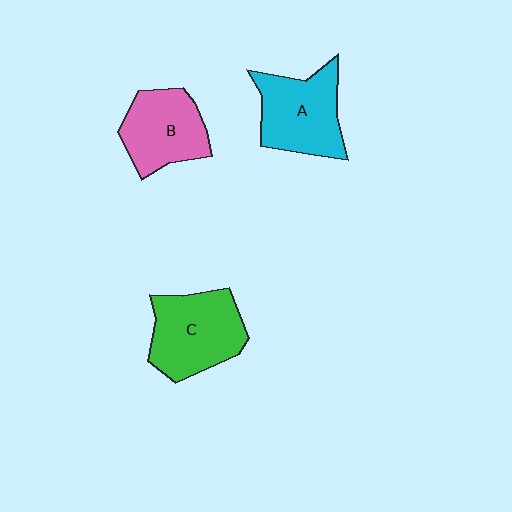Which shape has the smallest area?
Shape B (pink).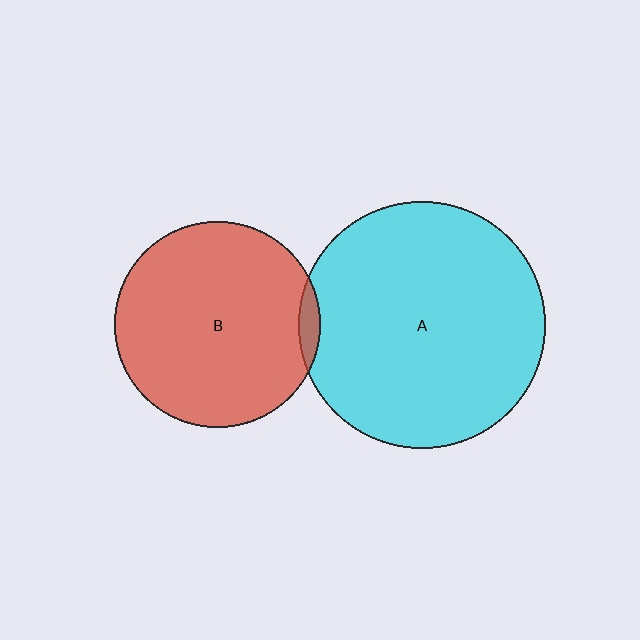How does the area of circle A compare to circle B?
Approximately 1.4 times.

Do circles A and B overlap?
Yes.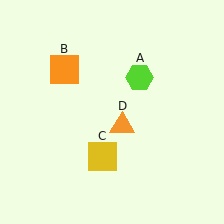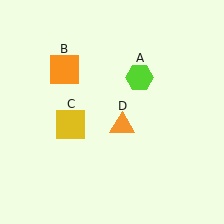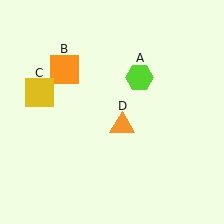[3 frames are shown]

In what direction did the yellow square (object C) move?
The yellow square (object C) moved up and to the left.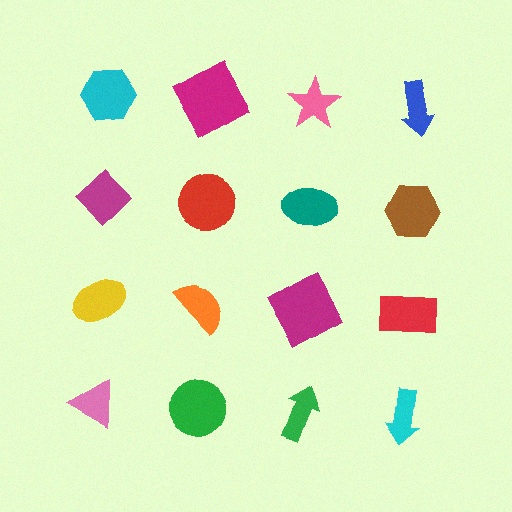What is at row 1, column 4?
A blue arrow.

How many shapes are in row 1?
4 shapes.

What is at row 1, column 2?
A magenta square.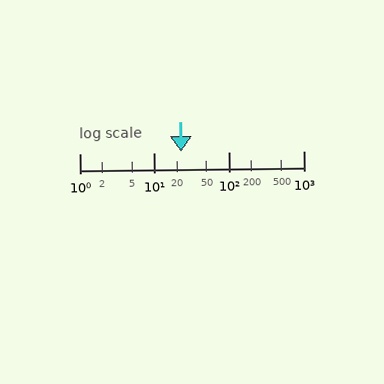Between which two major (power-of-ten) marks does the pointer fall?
The pointer is between 10 and 100.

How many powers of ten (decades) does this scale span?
The scale spans 3 decades, from 1 to 1000.